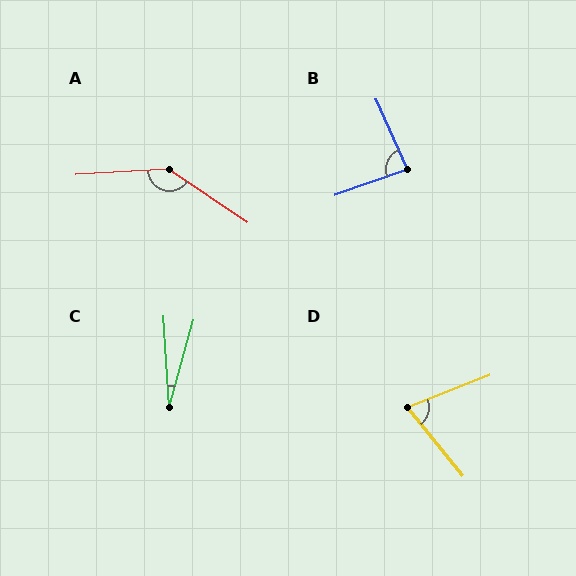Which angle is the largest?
A, at approximately 142 degrees.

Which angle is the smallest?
C, at approximately 19 degrees.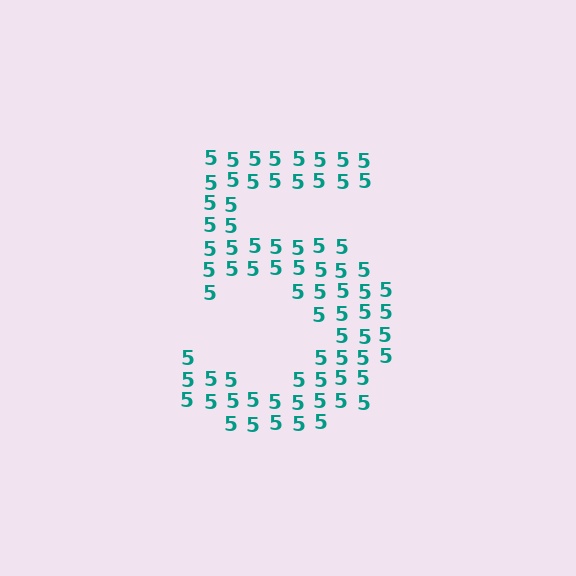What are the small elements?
The small elements are digit 5's.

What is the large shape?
The large shape is the digit 5.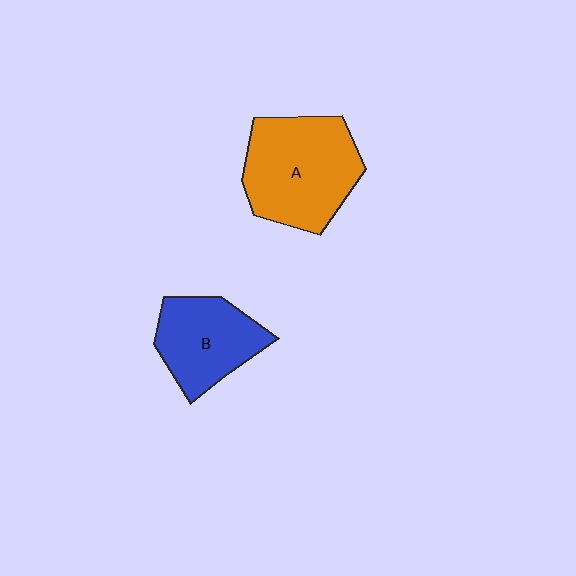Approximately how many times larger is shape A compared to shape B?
Approximately 1.4 times.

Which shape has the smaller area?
Shape B (blue).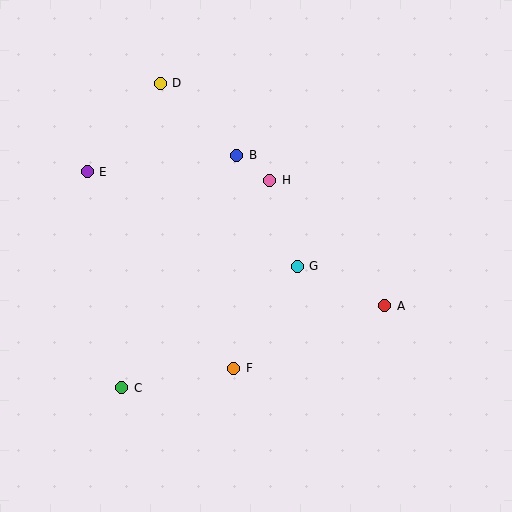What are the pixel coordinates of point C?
Point C is at (122, 388).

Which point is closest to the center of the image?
Point G at (297, 266) is closest to the center.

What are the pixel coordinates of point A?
Point A is at (385, 306).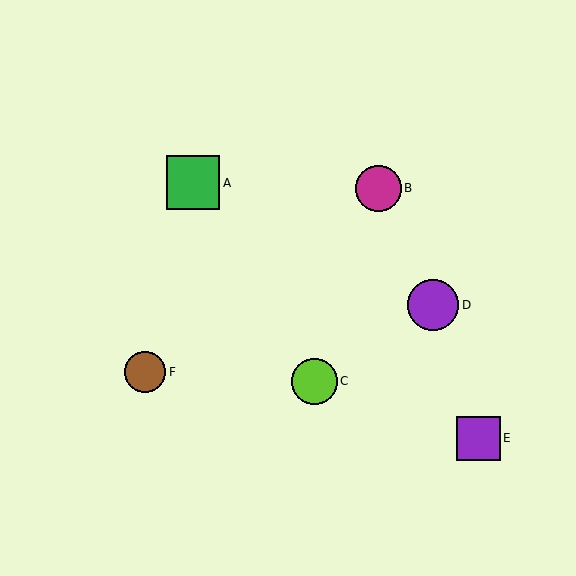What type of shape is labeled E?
Shape E is a purple square.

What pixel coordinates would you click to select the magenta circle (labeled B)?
Click at (378, 188) to select the magenta circle B.